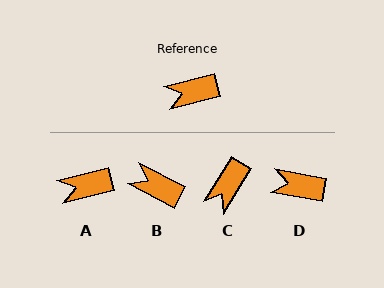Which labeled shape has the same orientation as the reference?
A.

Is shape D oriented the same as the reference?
No, it is off by about 24 degrees.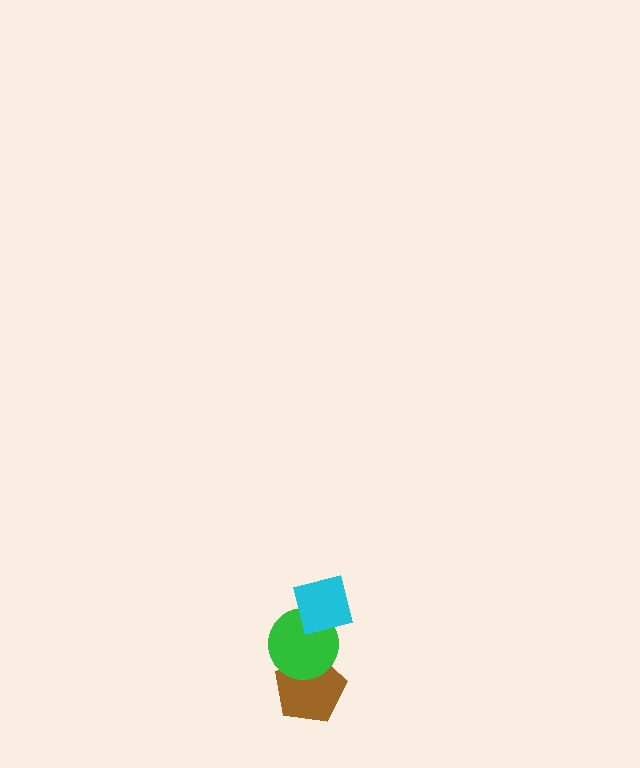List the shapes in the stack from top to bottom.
From top to bottom: the cyan square, the green circle, the brown pentagon.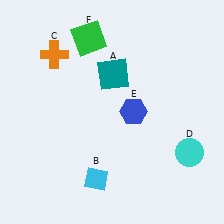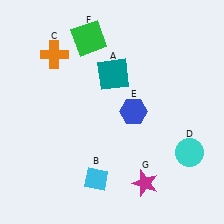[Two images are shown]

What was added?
A magenta star (G) was added in Image 2.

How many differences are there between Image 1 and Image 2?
There is 1 difference between the two images.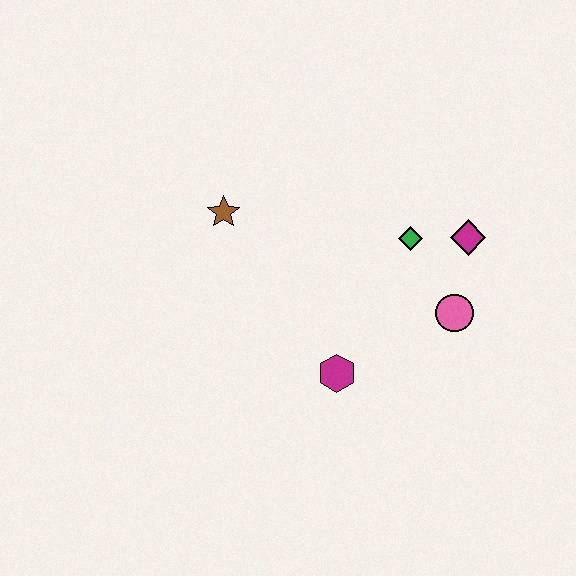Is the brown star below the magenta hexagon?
No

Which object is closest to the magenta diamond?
The green diamond is closest to the magenta diamond.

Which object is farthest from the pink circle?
The brown star is farthest from the pink circle.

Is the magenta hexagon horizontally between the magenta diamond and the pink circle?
No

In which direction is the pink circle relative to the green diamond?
The pink circle is below the green diamond.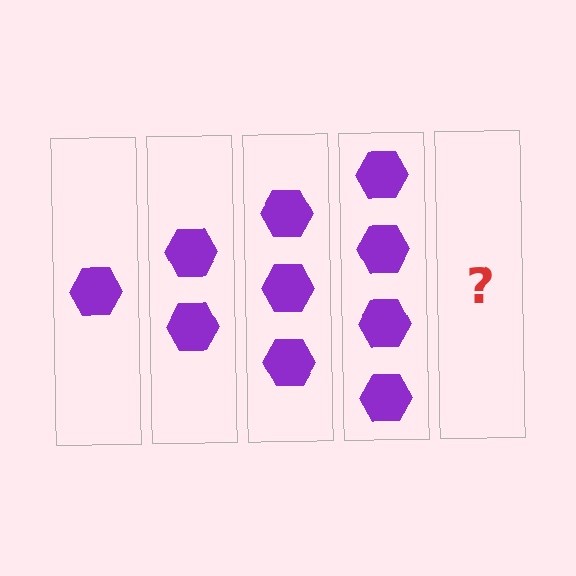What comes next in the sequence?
The next element should be 5 hexagons.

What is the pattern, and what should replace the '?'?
The pattern is that each step adds one more hexagon. The '?' should be 5 hexagons.